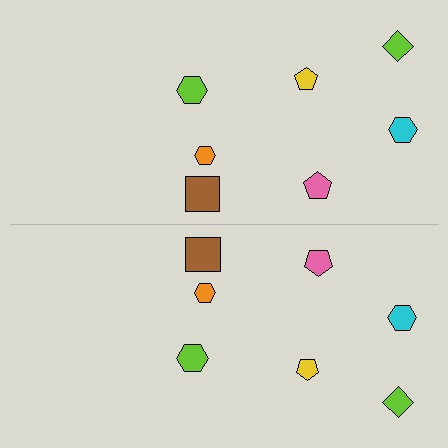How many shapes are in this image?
There are 14 shapes in this image.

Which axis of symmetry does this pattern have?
The pattern has a horizontal axis of symmetry running through the center of the image.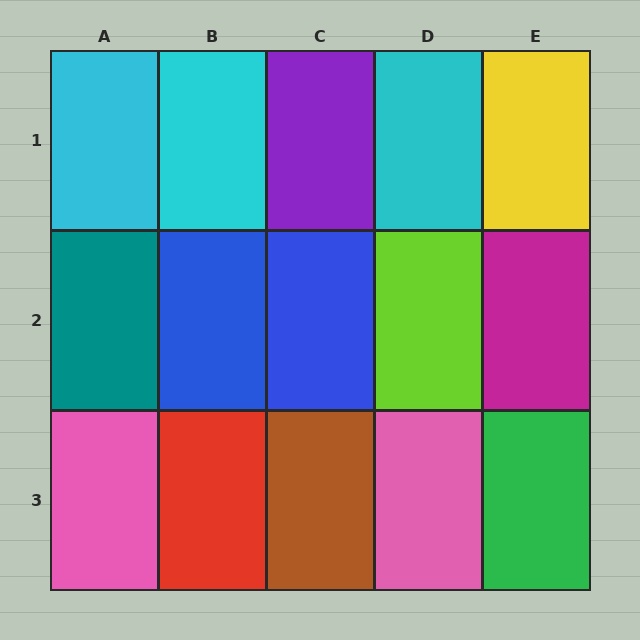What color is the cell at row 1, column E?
Yellow.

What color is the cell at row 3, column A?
Pink.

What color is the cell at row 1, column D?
Cyan.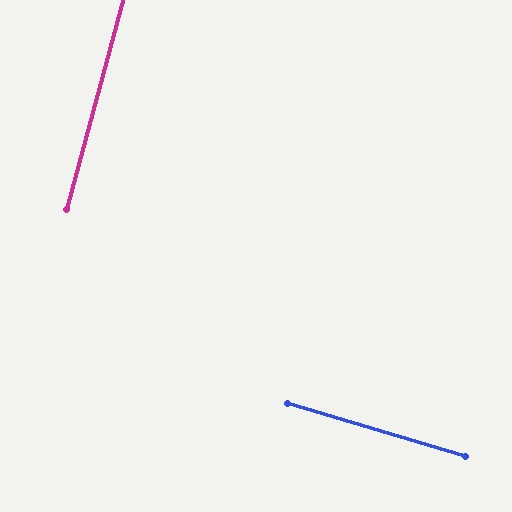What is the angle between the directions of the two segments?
Approximately 89 degrees.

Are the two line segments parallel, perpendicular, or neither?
Perpendicular — they meet at approximately 89°.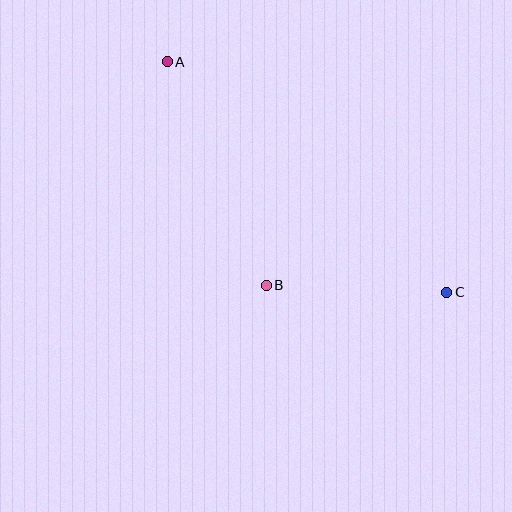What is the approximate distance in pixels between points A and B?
The distance between A and B is approximately 245 pixels.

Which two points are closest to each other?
Points B and C are closest to each other.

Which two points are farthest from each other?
Points A and C are farthest from each other.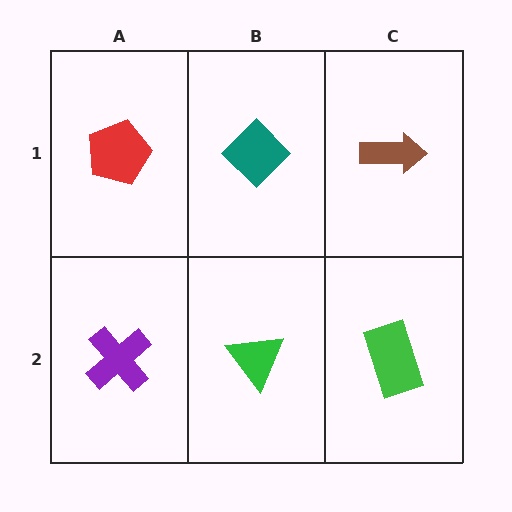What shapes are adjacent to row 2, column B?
A teal diamond (row 1, column B), a purple cross (row 2, column A), a green rectangle (row 2, column C).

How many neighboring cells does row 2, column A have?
2.